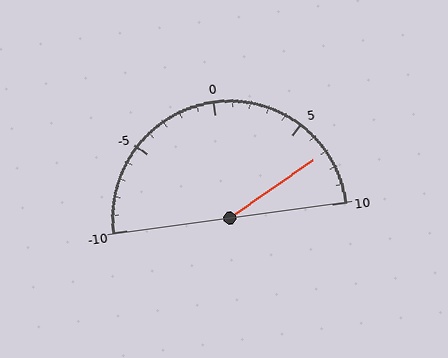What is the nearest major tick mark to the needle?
The nearest major tick mark is 5.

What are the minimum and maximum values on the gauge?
The gauge ranges from -10 to 10.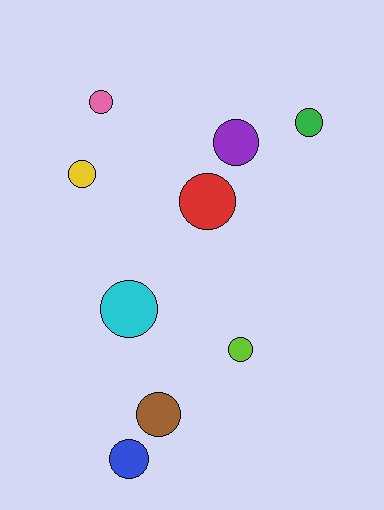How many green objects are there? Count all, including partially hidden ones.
There is 1 green object.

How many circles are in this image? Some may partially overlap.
There are 9 circles.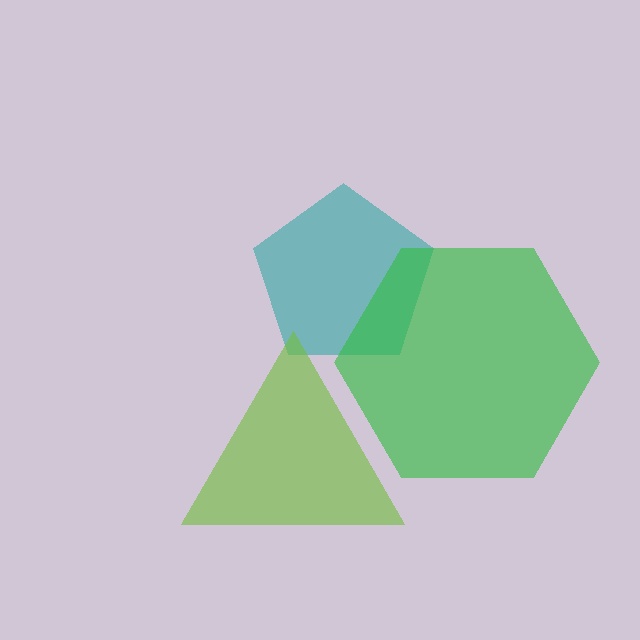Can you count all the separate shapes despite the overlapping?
Yes, there are 3 separate shapes.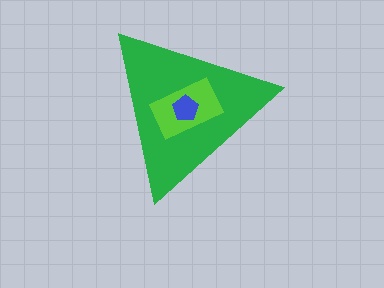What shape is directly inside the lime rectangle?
The blue pentagon.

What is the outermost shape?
The green triangle.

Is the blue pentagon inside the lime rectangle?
Yes.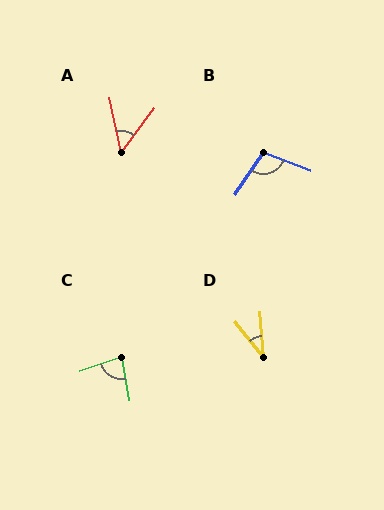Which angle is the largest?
B, at approximately 103 degrees.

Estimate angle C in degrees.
Approximately 82 degrees.